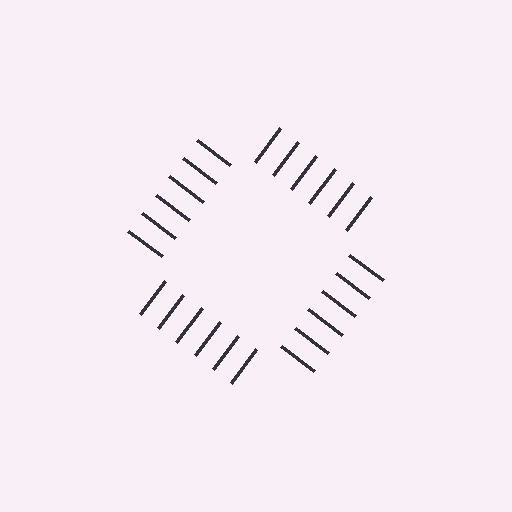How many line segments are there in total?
24 — 6 along each of the 4 edges.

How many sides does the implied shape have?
4 sides — the line-ends trace a square.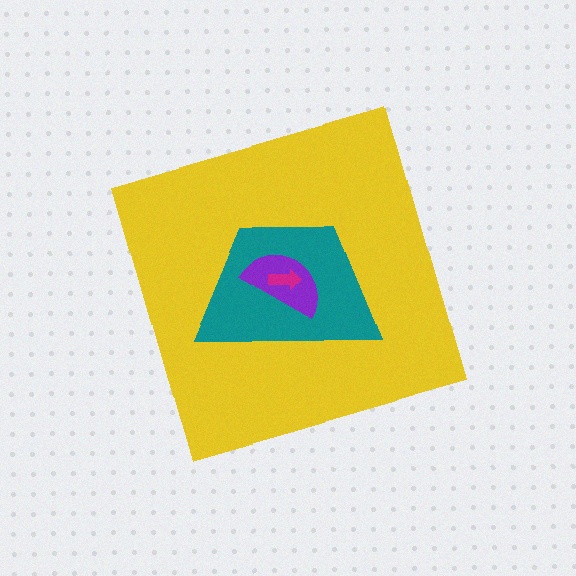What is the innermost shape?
The magenta arrow.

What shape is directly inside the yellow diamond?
The teal trapezoid.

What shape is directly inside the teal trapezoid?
The purple semicircle.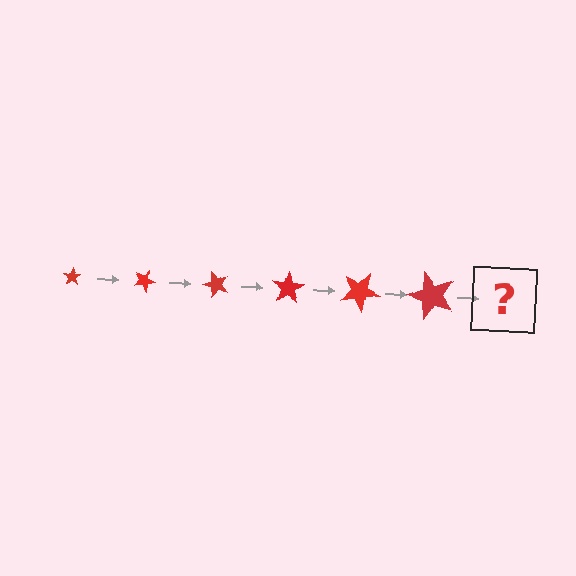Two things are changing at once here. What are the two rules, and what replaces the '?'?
The two rules are that the star grows larger each step and it rotates 25 degrees each step. The '?' should be a star, larger than the previous one and rotated 150 degrees from the start.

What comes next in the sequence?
The next element should be a star, larger than the previous one and rotated 150 degrees from the start.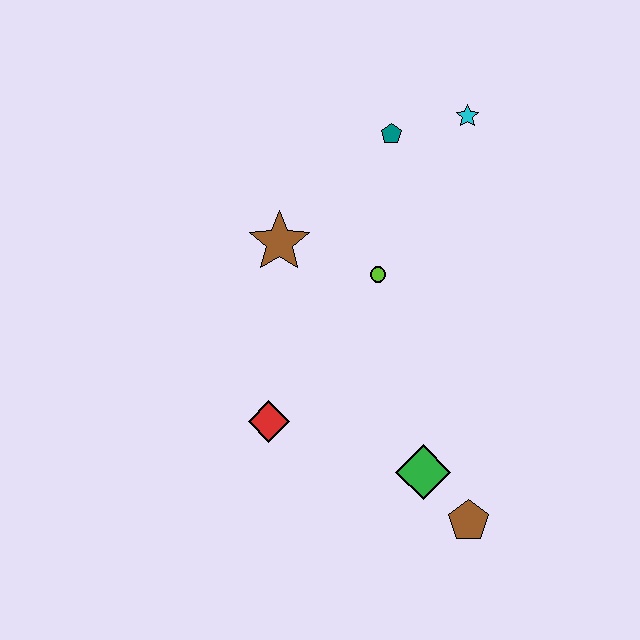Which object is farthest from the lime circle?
The brown pentagon is farthest from the lime circle.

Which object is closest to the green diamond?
The brown pentagon is closest to the green diamond.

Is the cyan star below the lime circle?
No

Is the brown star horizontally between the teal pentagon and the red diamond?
Yes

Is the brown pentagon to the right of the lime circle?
Yes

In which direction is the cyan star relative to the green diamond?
The cyan star is above the green diamond.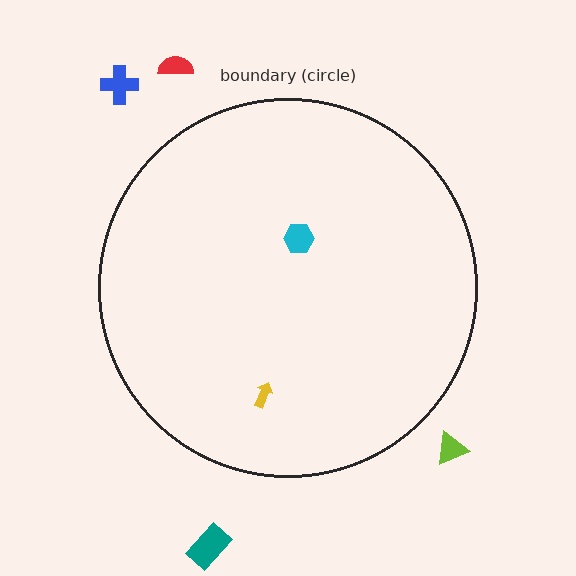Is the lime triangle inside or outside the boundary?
Outside.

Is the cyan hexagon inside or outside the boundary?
Inside.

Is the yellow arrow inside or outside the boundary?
Inside.